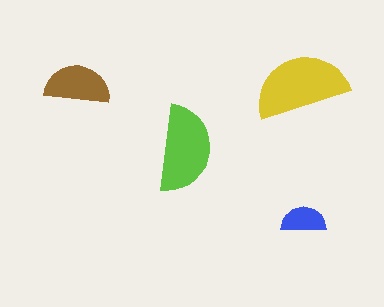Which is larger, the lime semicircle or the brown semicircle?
The lime one.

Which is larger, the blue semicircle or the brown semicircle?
The brown one.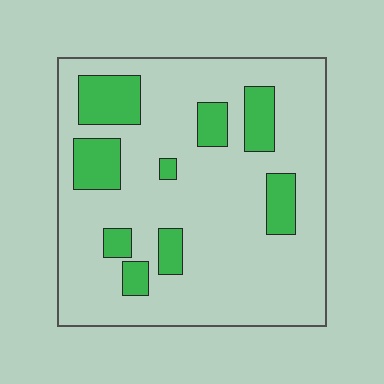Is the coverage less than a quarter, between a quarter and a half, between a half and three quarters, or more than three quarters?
Less than a quarter.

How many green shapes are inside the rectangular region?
9.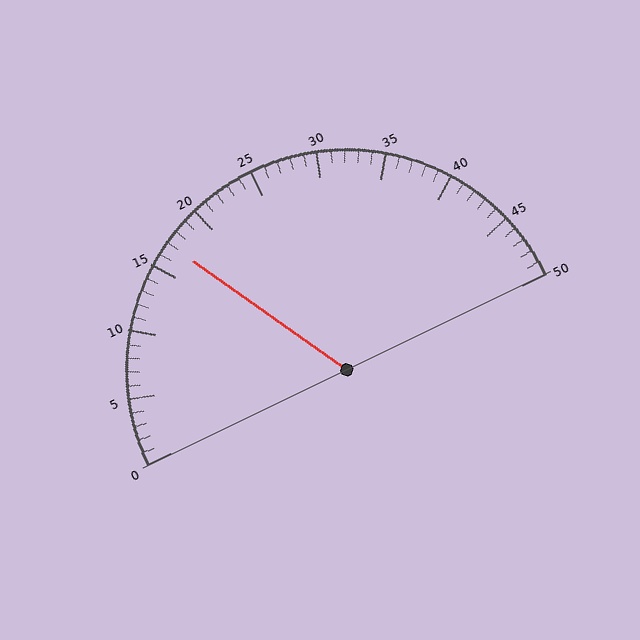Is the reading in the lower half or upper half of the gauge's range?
The reading is in the lower half of the range (0 to 50).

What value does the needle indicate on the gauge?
The needle indicates approximately 17.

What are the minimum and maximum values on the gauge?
The gauge ranges from 0 to 50.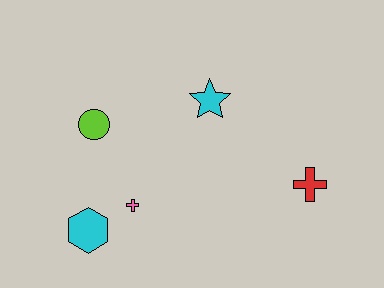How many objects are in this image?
There are 5 objects.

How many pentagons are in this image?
There are no pentagons.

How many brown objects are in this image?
There are no brown objects.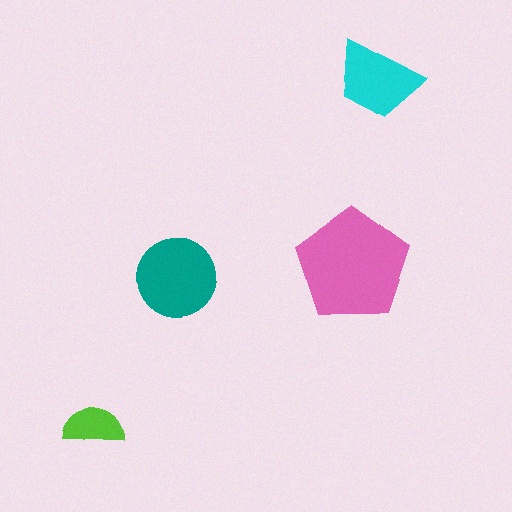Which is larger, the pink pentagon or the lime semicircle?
The pink pentagon.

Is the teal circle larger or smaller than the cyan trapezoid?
Larger.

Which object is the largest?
The pink pentagon.